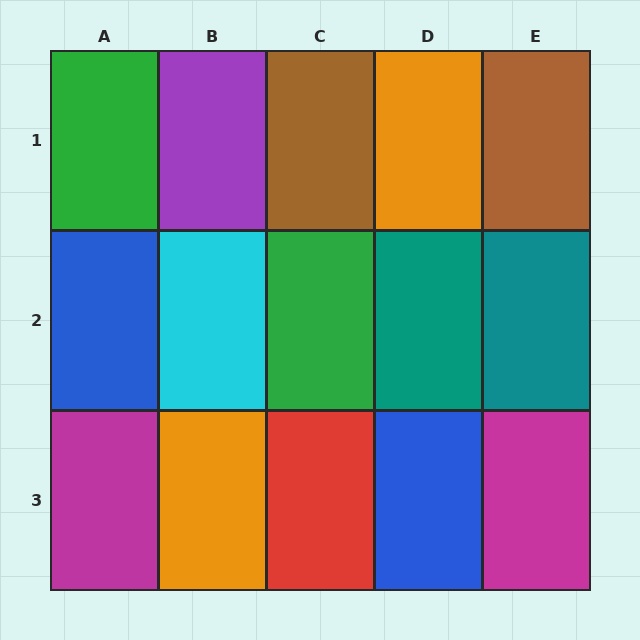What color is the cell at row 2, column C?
Green.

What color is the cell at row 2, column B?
Cyan.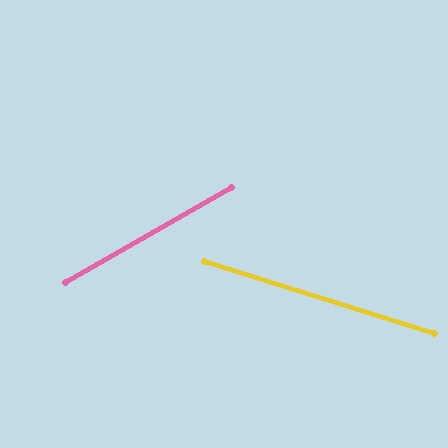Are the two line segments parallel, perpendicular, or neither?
Neither parallel nor perpendicular — they differ by about 47°.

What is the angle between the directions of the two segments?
Approximately 47 degrees.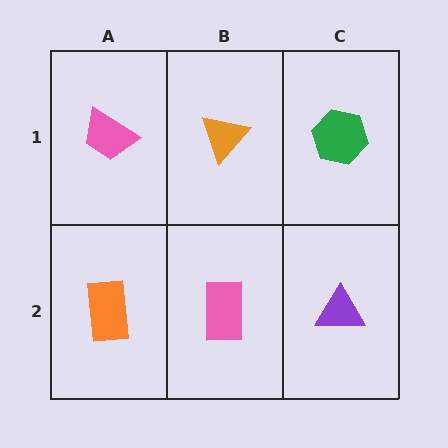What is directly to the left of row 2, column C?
A pink rectangle.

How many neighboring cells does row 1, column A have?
2.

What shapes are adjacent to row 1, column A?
An orange rectangle (row 2, column A), an orange triangle (row 1, column B).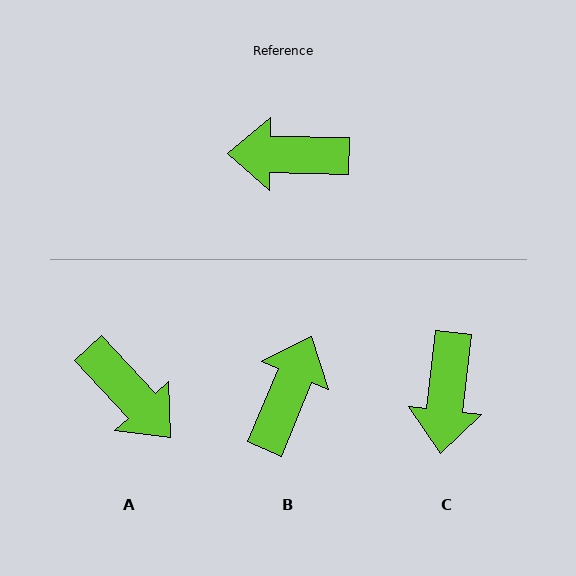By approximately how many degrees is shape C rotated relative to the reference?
Approximately 85 degrees counter-clockwise.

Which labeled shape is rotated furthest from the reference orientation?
A, about 134 degrees away.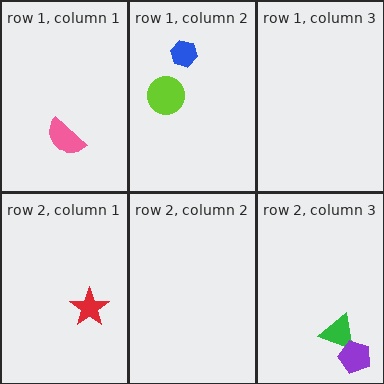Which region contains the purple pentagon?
The row 2, column 3 region.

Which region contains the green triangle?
The row 2, column 3 region.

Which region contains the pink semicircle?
The row 1, column 1 region.